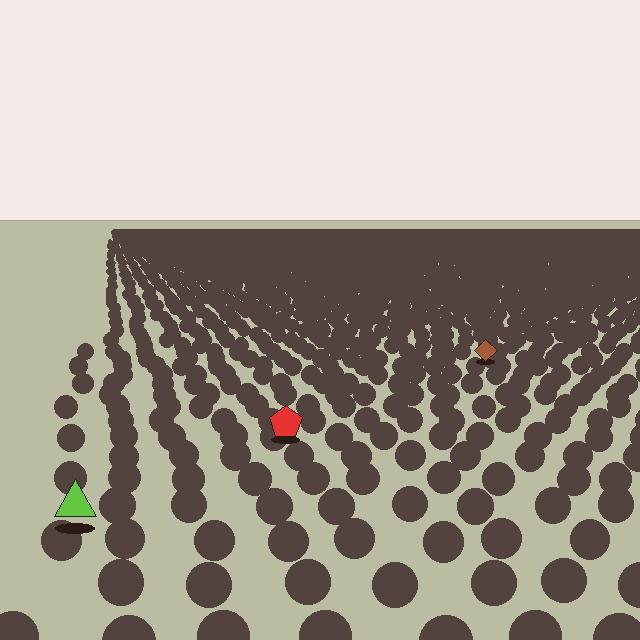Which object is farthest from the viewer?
The brown diamond is farthest from the viewer. It appears smaller and the ground texture around it is denser.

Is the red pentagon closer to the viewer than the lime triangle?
No. The lime triangle is closer — you can tell from the texture gradient: the ground texture is coarser near it.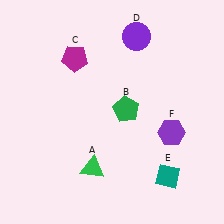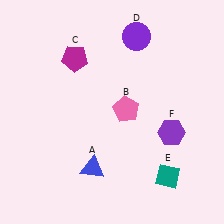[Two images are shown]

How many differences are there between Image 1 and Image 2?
There are 2 differences between the two images.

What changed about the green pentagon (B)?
In Image 1, B is green. In Image 2, it changed to pink.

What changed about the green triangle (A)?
In Image 1, A is green. In Image 2, it changed to blue.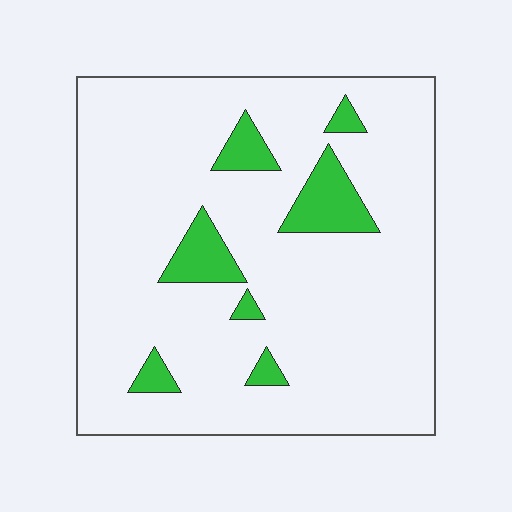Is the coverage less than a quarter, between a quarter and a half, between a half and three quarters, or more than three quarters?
Less than a quarter.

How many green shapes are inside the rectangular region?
7.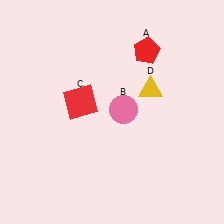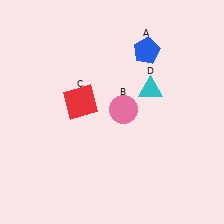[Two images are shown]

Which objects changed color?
A changed from red to blue. D changed from yellow to cyan.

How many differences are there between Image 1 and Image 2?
There are 2 differences between the two images.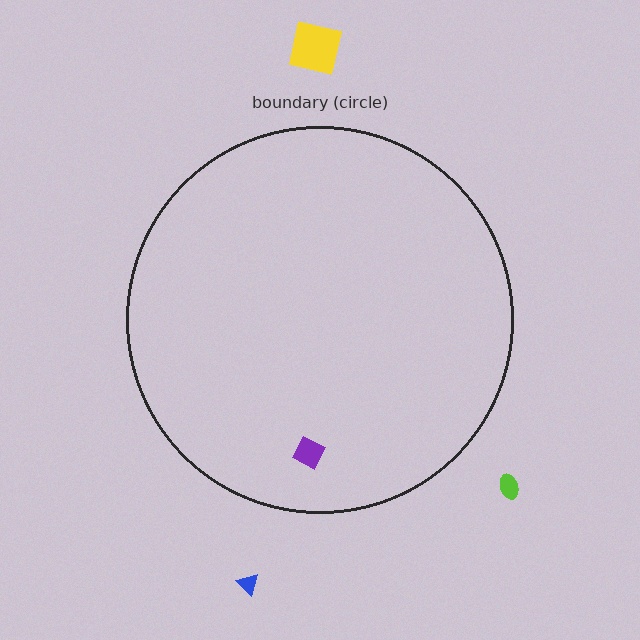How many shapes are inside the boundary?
1 inside, 3 outside.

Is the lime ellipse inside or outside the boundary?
Outside.